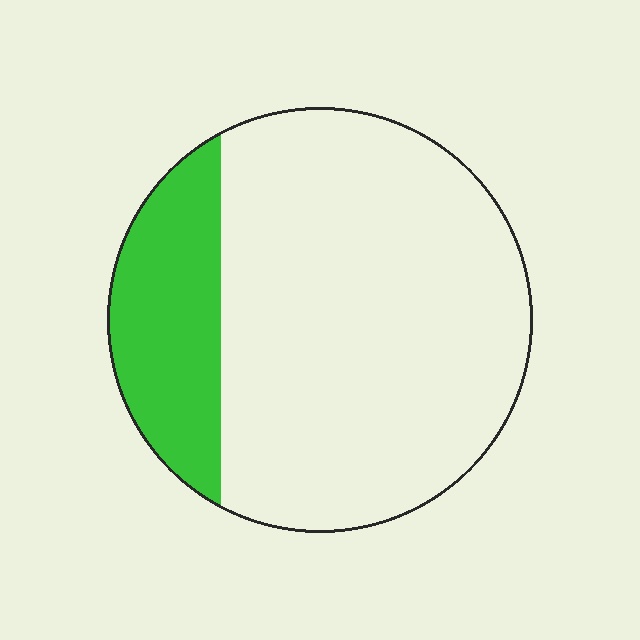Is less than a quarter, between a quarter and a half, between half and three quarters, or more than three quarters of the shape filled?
Less than a quarter.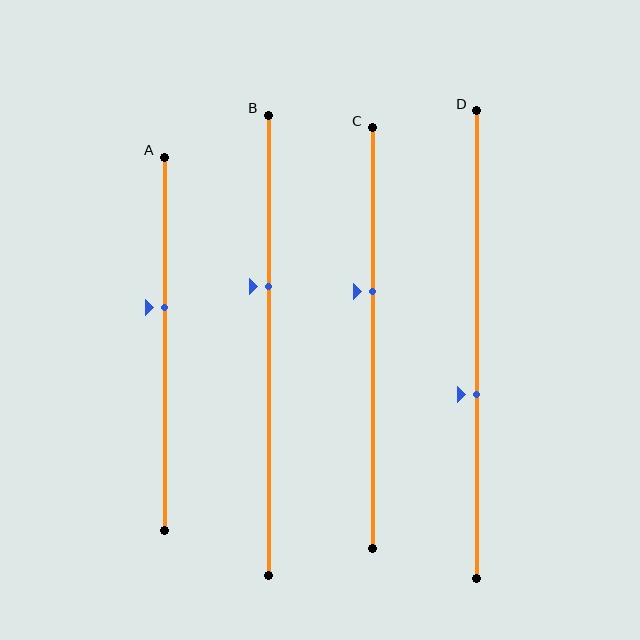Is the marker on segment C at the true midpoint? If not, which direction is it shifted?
No, the marker on segment C is shifted upward by about 11% of the segment length.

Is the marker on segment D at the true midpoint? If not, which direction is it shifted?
No, the marker on segment D is shifted downward by about 11% of the segment length.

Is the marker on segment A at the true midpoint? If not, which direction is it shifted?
No, the marker on segment A is shifted upward by about 10% of the segment length.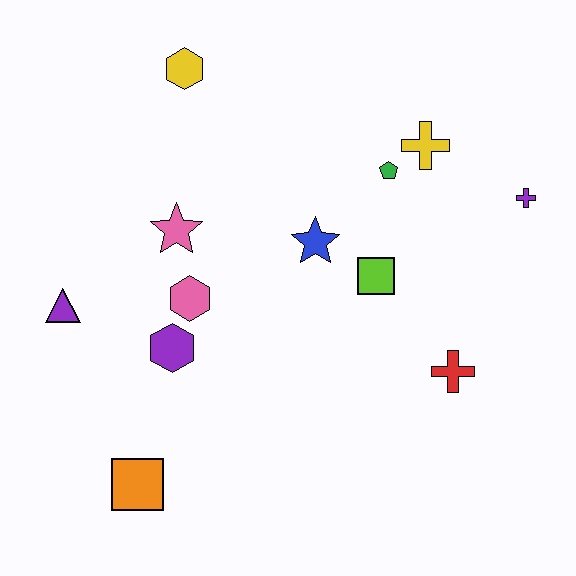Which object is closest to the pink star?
The pink hexagon is closest to the pink star.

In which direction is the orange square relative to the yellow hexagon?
The orange square is below the yellow hexagon.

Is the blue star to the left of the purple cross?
Yes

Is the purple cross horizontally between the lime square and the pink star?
No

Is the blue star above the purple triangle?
Yes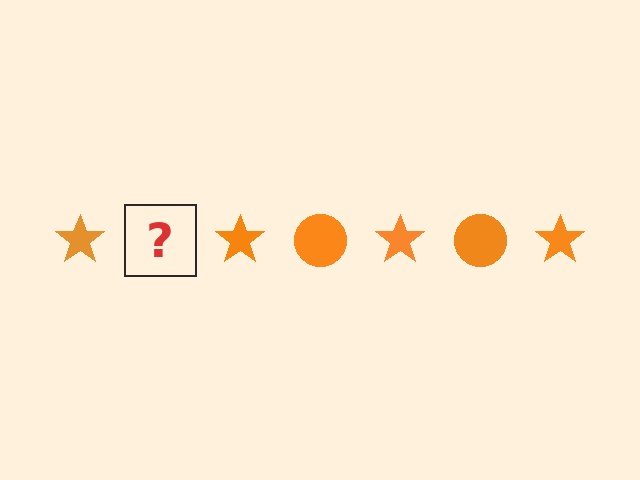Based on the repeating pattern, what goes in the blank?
The blank should be an orange circle.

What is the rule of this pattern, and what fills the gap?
The rule is that the pattern cycles through star, circle shapes in orange. The gap should be filled with an orange circle.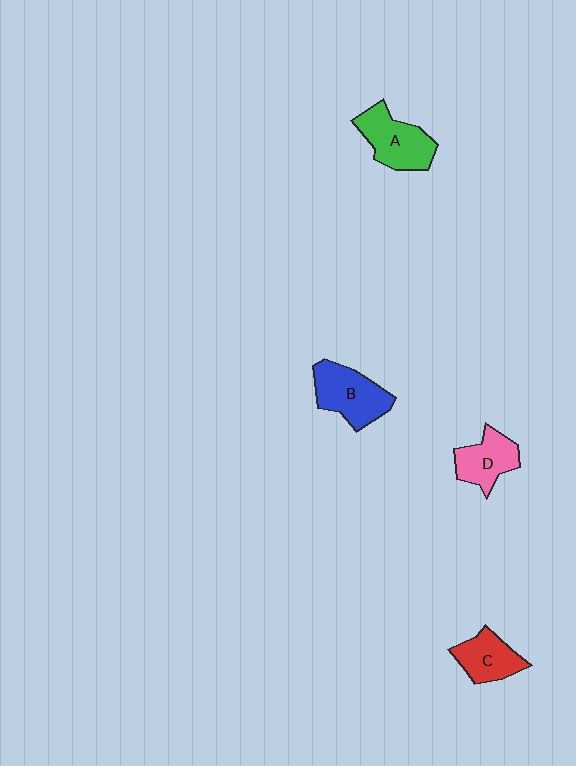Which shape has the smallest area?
Shape C (red).